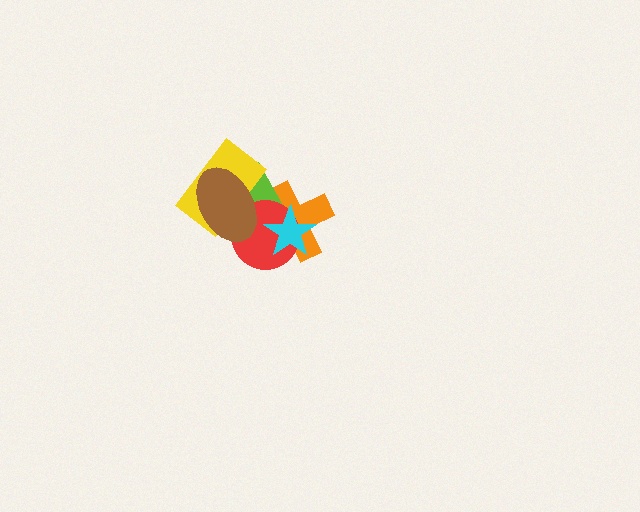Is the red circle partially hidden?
Yes, it is partially covered by another shape.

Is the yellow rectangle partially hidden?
Yes, it is partially covered by another shape.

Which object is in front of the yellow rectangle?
The brown ellipse is in front of the yellow rectangle.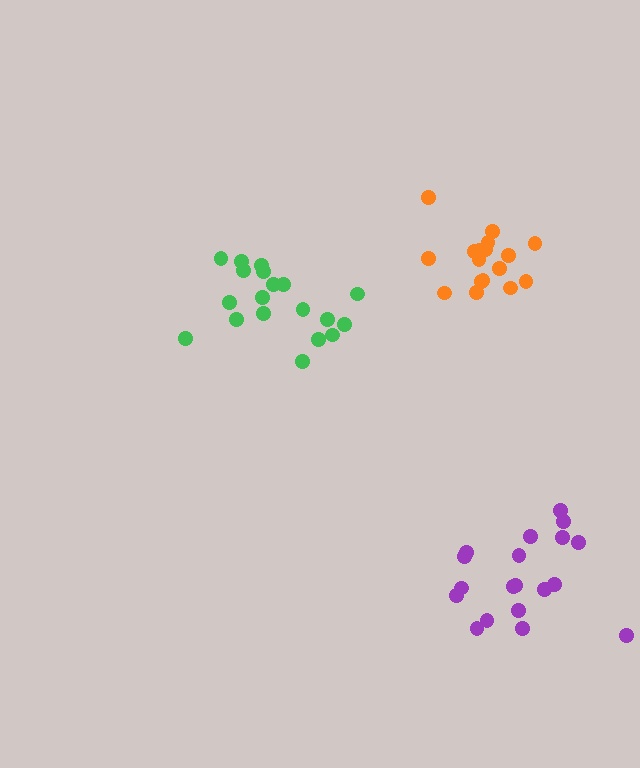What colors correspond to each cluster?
The clusters are colored: orange, purple, green.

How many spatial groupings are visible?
There are 3 spatial groupings.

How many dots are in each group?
Group 1: 17 dots, Group 2: 19 dots, Group 3: 19 dots (55 total).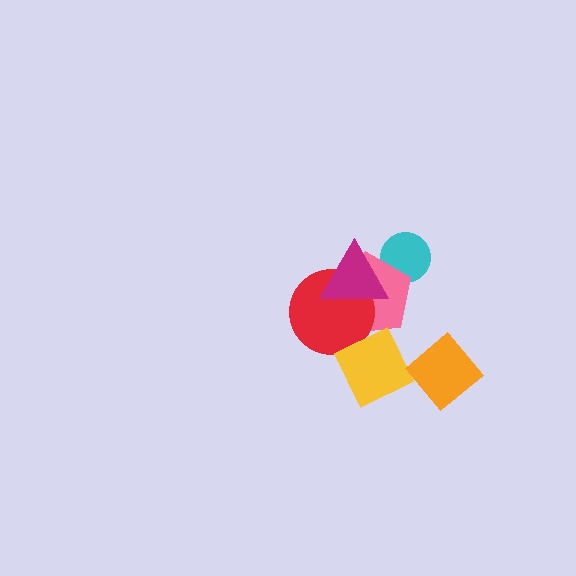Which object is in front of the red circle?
The magenta triangle is in front of the red circle.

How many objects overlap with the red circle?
2 objects overlap with the red circle.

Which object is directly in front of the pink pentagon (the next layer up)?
The red circle is directly in front of the pink pentagon.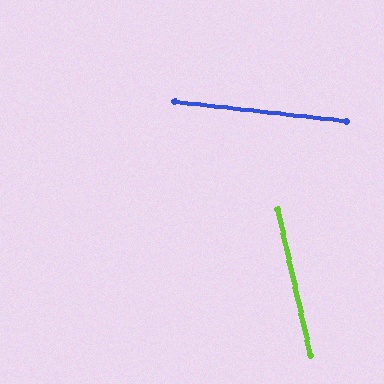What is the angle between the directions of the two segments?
Approximately 71 degrees.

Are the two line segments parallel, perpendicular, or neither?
Neither parallel nor perpendicular — they differ by about 71°.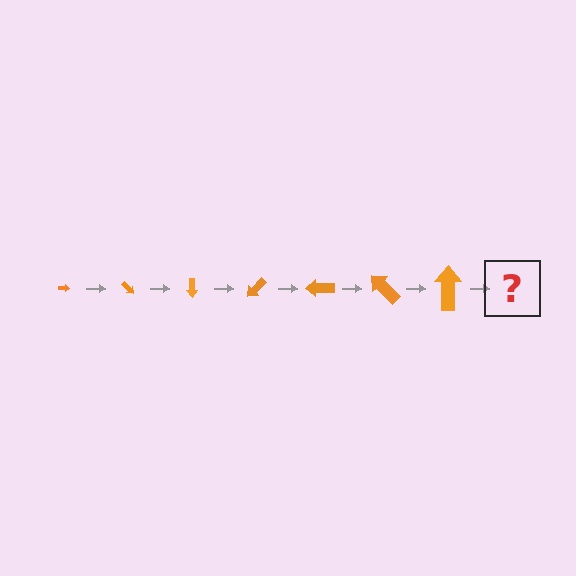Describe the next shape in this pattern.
It should be an arrow, larger than the previous one and rotated 315 degrees from the start.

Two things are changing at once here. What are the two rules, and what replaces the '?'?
The two rules are that the arrow grows larger each step and it rotates 45 degrees each step. The '?' should be an arrow, larger than the previous one and rotated 315 degrees from the start.